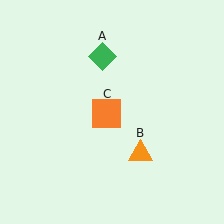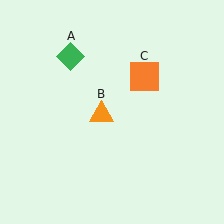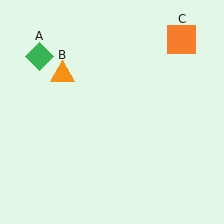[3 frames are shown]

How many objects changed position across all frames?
3 objects changed position: green diamond (object A), orange triangle (object B), orange square (object C).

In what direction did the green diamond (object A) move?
The green diamond (object A) moved left.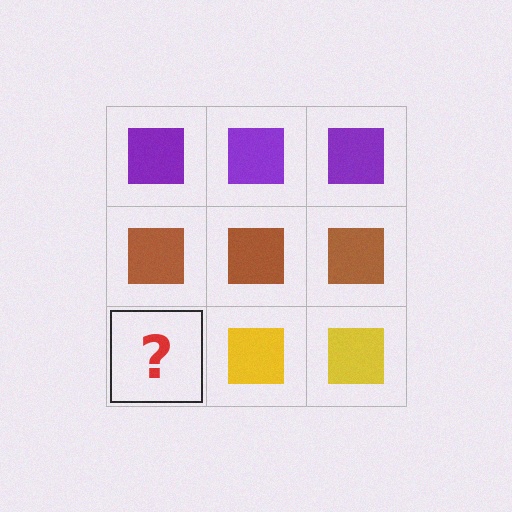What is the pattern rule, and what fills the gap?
The rule is that each row has a consistent color. The gap should be filled with a yellow square.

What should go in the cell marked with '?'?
The missing cell should contain a yellow square.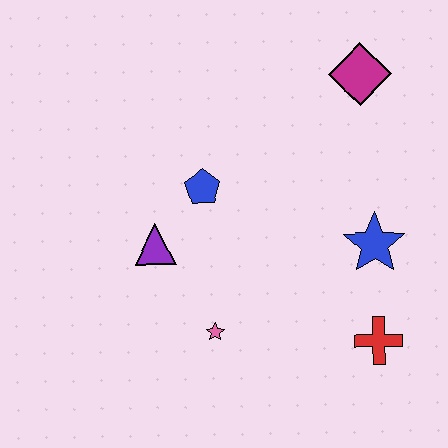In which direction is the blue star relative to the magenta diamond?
The blue star is below the magenta diamond.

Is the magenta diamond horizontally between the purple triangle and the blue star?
Yes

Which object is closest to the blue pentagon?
The purple triangle is closest to the blue pentagon.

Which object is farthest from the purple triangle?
The magenta diamond is farthest from the purple triangle.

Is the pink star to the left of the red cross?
Yes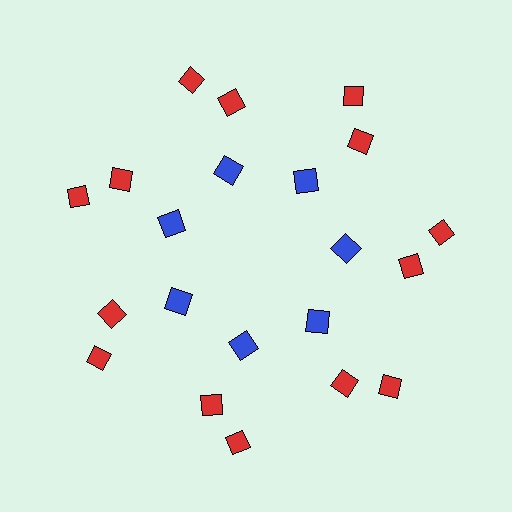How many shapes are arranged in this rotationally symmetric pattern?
There are 21 shapes, arranged in 7 groups of 3.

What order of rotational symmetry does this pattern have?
This pattern has 7-fold rotational symmetry.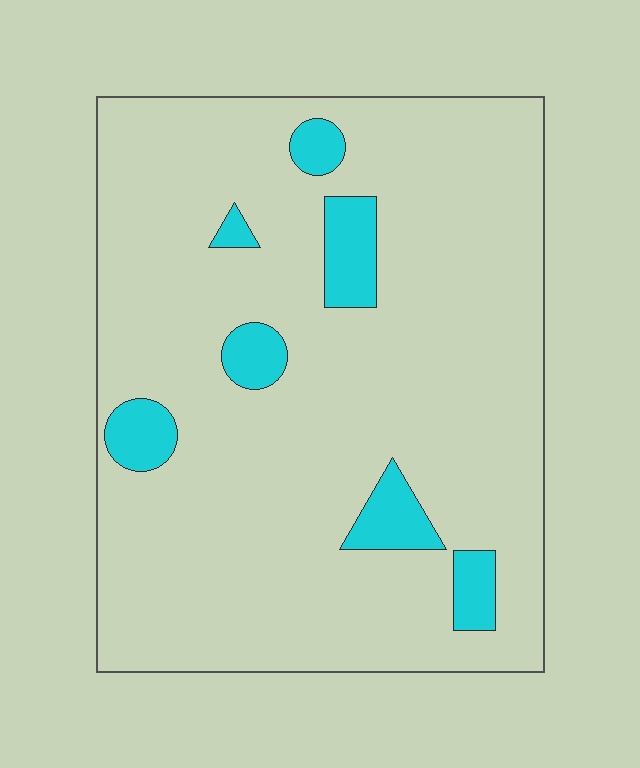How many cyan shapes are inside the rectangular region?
7.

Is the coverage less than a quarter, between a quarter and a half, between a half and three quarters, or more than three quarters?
Less than a quarter.